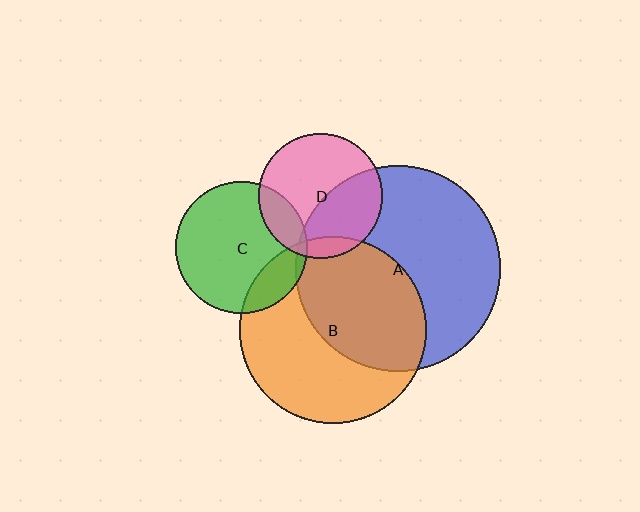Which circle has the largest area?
Circle A (blue).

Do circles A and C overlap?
Yes.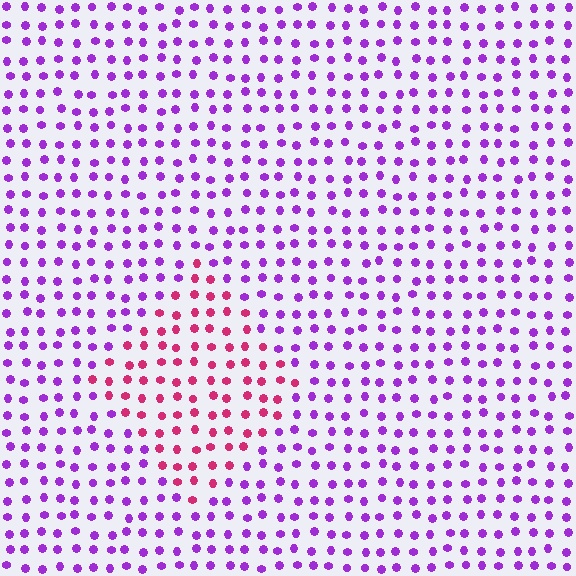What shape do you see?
I see a diamond.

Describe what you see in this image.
The image is filled with small purple elements in a uniform arrangement. A diamond-shaped region is visible where the elements are tinted to a slightly different hue, forming a subtle color boundary.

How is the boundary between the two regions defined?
The boundary is defined purely by a slight shift in hue (about 52 degrees). Spacing, size, and orientation are identical on both sides.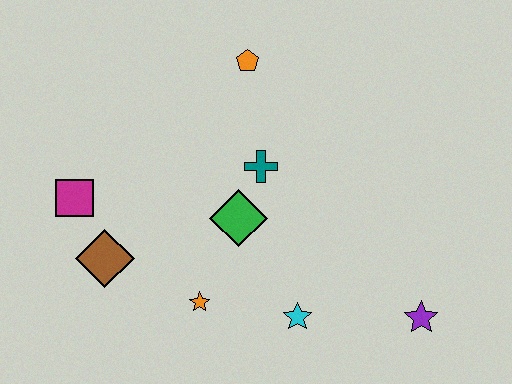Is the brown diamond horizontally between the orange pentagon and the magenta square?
Yes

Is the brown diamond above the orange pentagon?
No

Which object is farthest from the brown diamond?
The purple star is farthest from the brown diamond.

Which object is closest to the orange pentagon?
The teal cross is closest to the orange pentagon.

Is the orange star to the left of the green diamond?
Yes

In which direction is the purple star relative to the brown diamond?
The purple star is to the right of the brown diamond.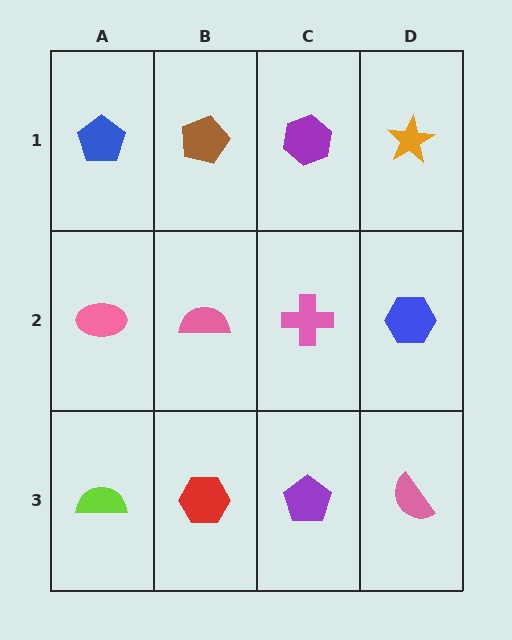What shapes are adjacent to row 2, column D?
An orange star (row 1, column D), a pink semicircle (row 3, column D), a pink cross (row 2, column C).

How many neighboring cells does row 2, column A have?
3.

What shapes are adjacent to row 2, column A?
A blue pentagon (row 1, column A), a lime semicircle (row 3, column A), a pink semicircle (row 2, column B).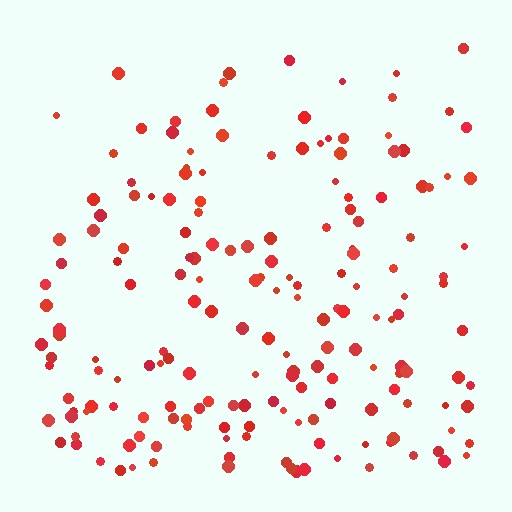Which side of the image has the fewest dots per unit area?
The top.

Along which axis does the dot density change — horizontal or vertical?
Vertical.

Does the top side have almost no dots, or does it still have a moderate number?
Still a moderate number, just noticeably fewer than the bottom.